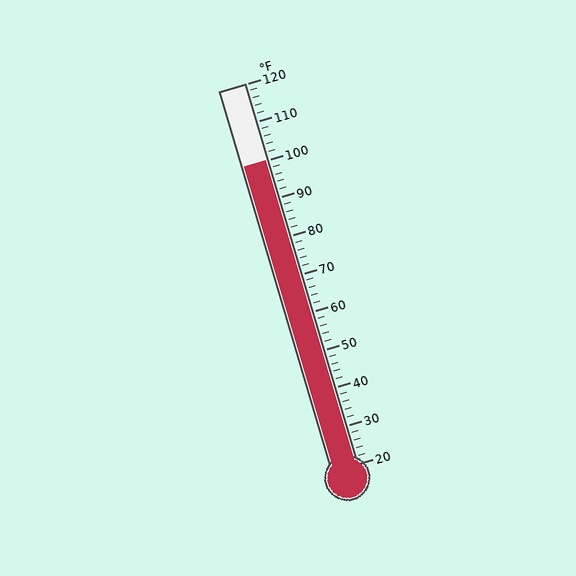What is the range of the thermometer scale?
The thermometer scale ranges from 20°F to 120°F.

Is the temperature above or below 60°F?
The temperature is above 60°F.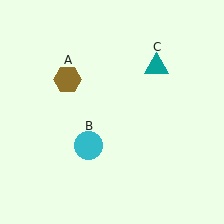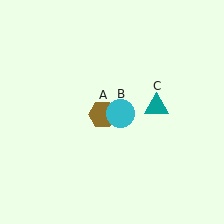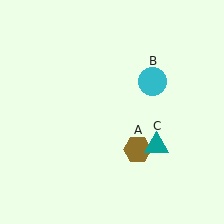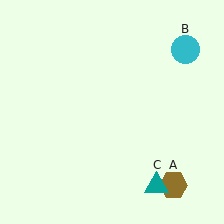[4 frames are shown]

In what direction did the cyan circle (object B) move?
The cyan circle (object B) moved up and to the right.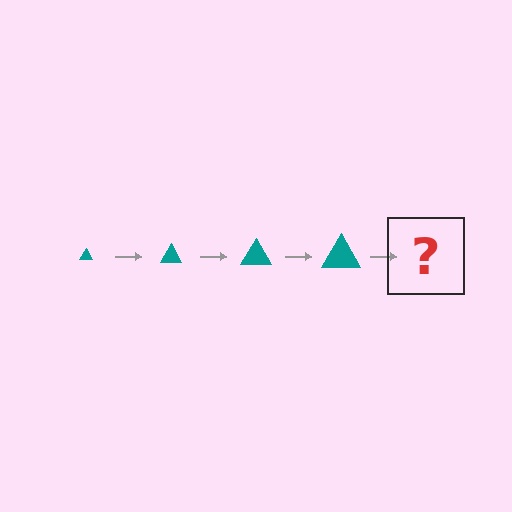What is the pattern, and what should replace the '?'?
The pattern is that the triangle gets progressively larger each step. The '?' should be a teal triangle, larger than the previous one.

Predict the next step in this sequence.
The next step is a teal triangle, larger than the previous one.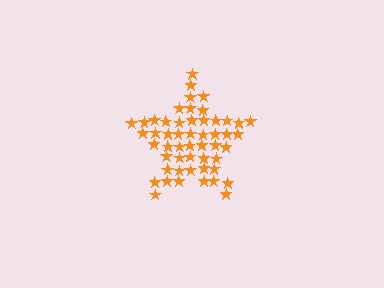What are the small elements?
The small elements are stars.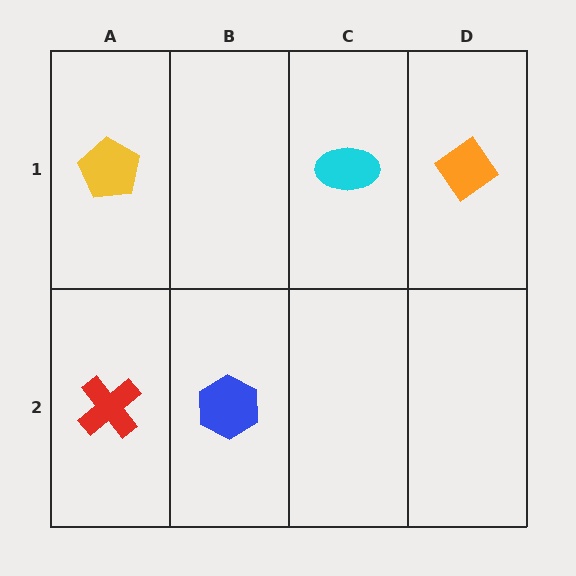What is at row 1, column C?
A cyan ellipse.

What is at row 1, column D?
An orange diamond.